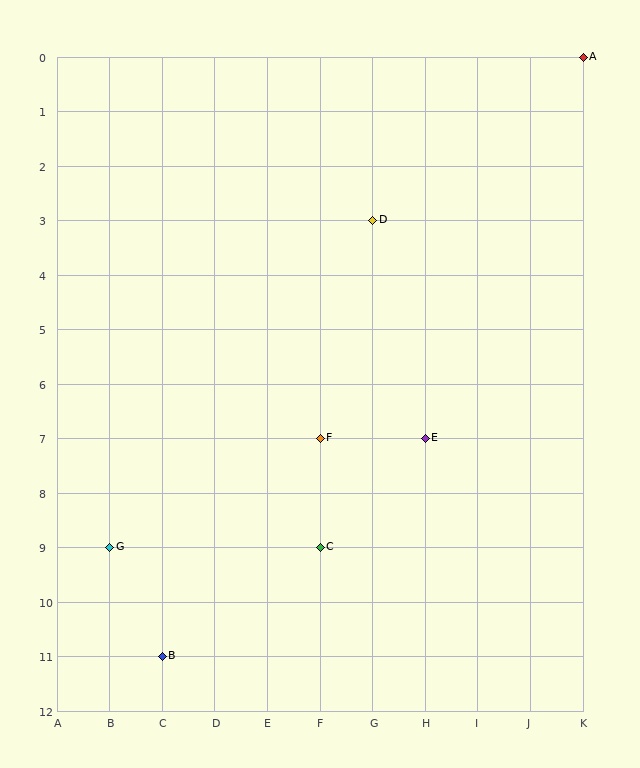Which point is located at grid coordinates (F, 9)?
Point C is at (F, 9).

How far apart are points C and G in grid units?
Points C and G are 4 columns apart.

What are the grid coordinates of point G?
Point G is at grid coordinates (B, 9).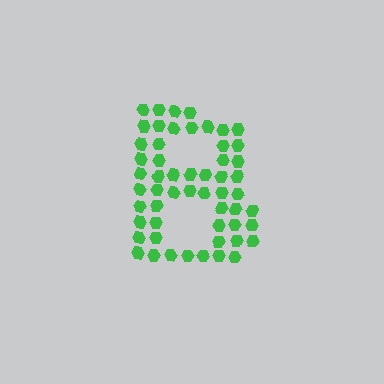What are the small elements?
The small elements are hexagons.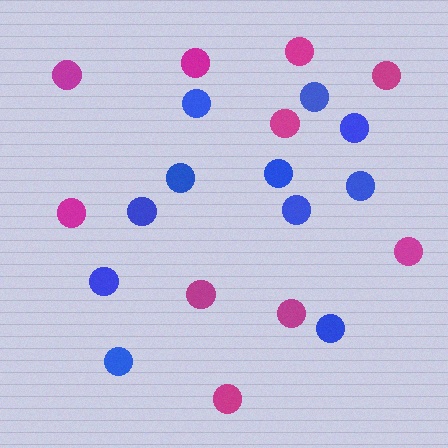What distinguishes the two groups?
There are 2 groups: one group of blue circles (11) and one group of magenta circles (10).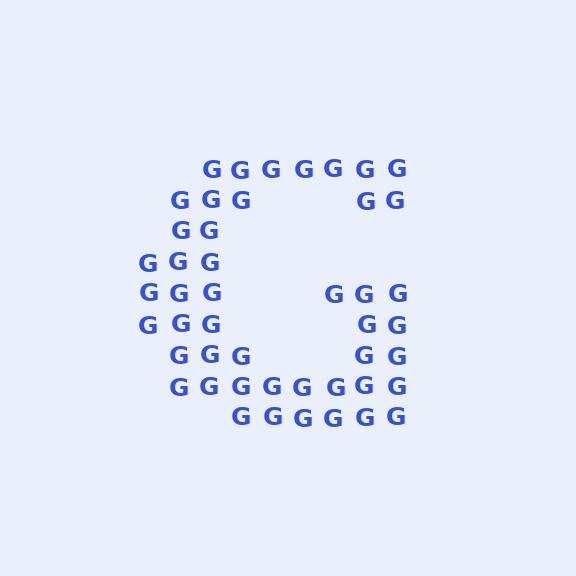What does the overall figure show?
The overall figure shows the letter G.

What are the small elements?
The small elements are letter G's.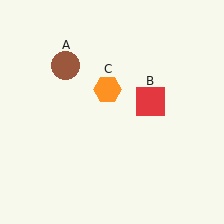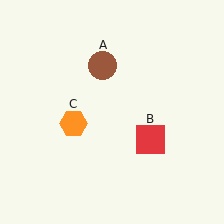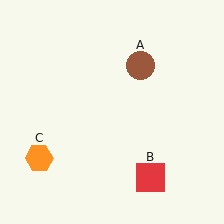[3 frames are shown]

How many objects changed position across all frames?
3 objects changed position: brown circle (object A), red square (object B), orange hexagon (object C).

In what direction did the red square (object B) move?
The red square (object B) moved down.